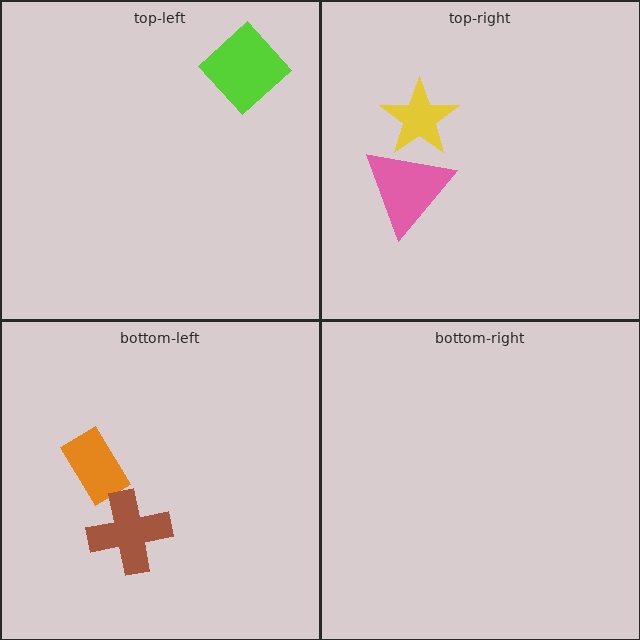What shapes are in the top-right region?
The yellow star, the pink triangle.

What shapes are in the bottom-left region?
The orange rectangle, the brown cross.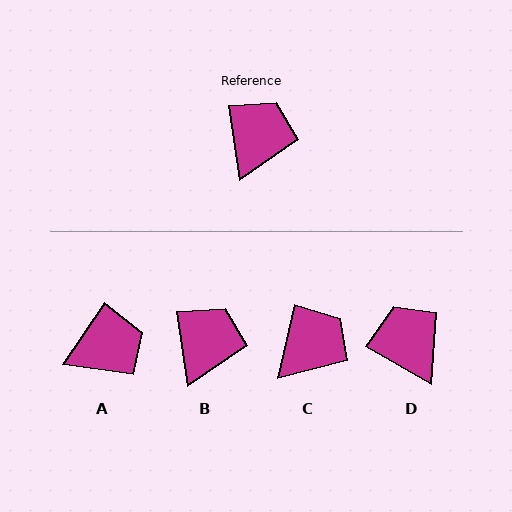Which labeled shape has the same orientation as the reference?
B.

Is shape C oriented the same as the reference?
No, it is off by about 21 degrees.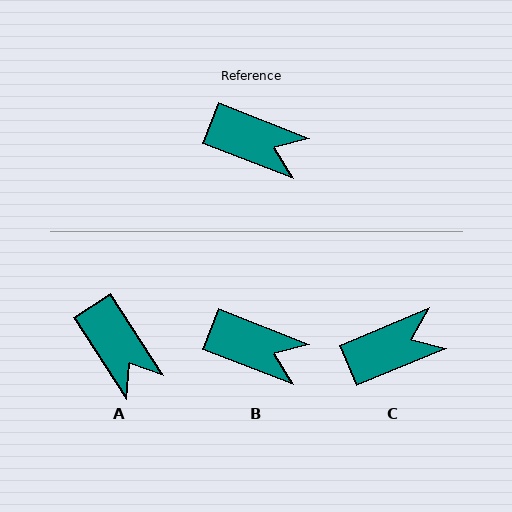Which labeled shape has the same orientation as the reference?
B.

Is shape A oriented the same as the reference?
No, it is off by about 36 degrees.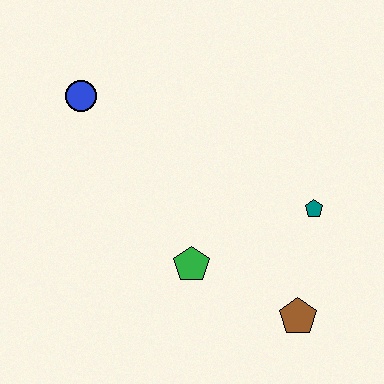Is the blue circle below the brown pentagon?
No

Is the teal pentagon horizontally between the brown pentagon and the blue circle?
No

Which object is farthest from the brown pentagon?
The blue circle is farthest from the brown pentagon.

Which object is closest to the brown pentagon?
The teal pentagon is closest to the brown pentagon.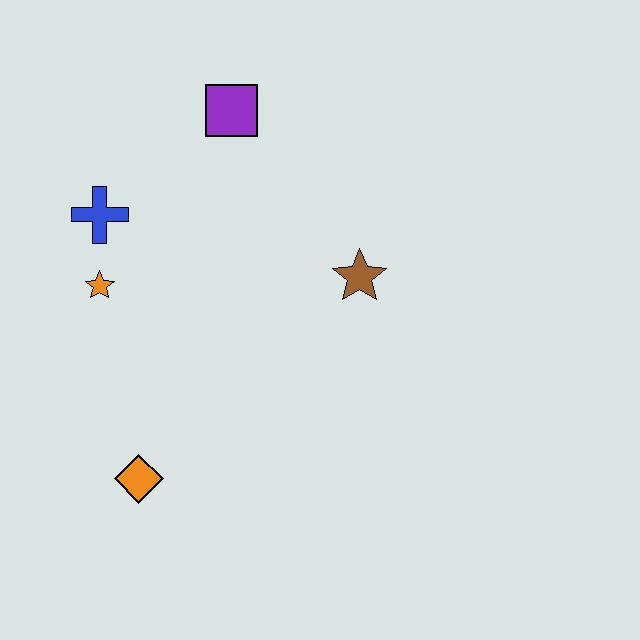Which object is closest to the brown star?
The purple square is closest to the brown star.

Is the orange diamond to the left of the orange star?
No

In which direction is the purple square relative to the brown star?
The purple square is above the brown star.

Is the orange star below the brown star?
Yes